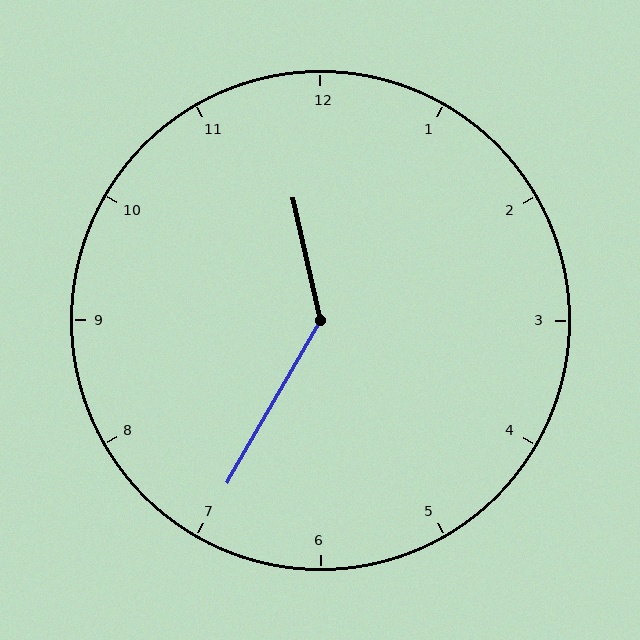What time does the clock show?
11:35.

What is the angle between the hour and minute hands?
Approximately 138 degrees.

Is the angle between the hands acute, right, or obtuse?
It is obtuse.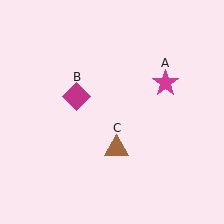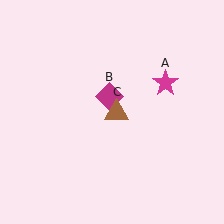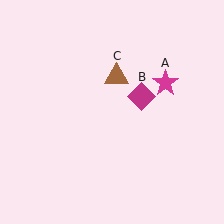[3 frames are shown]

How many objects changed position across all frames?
2 objects changed position: magenta diamond (object B), brown triangle (object C).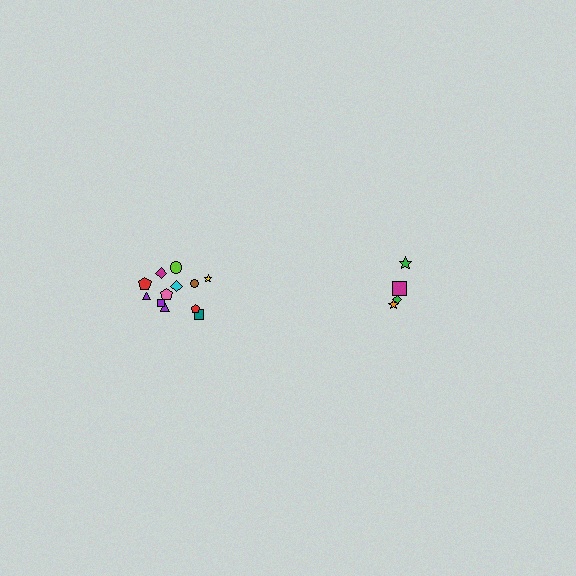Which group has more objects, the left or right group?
The left group.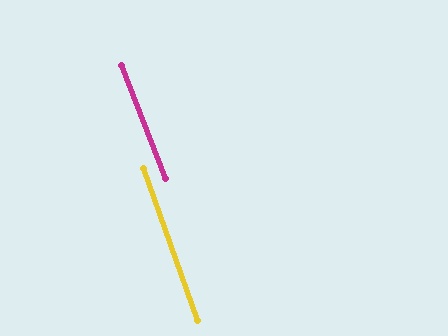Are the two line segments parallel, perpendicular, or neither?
Parallel — their directions differ by only 1.7°.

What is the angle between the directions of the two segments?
Approximately 2 degrees.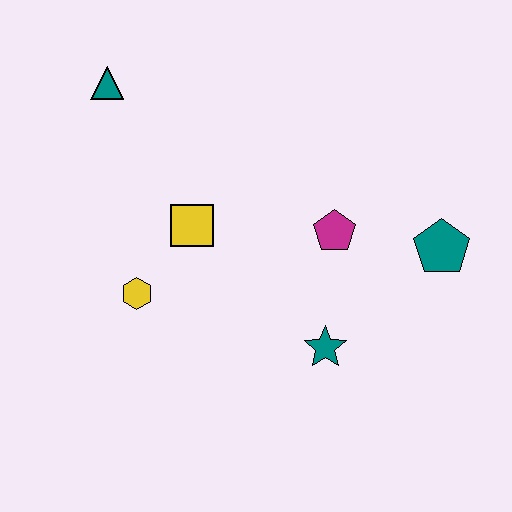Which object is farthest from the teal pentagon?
The teal triangle is farthest from the teal pentagon.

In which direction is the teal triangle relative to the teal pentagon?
The teal triangle is to the left of the teal pentagon.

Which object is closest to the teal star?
The magenta pentagon is closest to the teal star.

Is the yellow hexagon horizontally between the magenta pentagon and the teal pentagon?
No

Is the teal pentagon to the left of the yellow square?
No